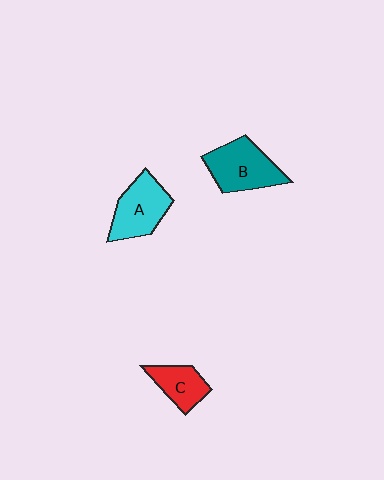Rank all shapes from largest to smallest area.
From largest to smallest: B (teal), A (cyan), C (red).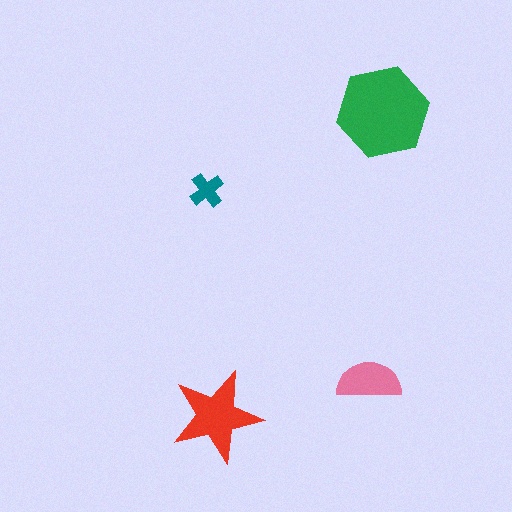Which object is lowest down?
The red star is bottommost.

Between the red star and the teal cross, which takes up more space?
The red star.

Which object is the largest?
The green hexagon.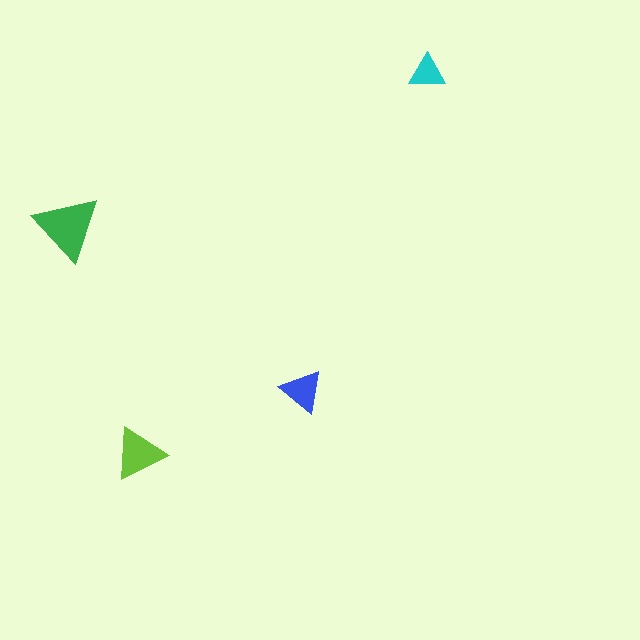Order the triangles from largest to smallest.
the green one, the lime one, the blue one, the cyan one.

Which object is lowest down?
The lime triangle is bottommost.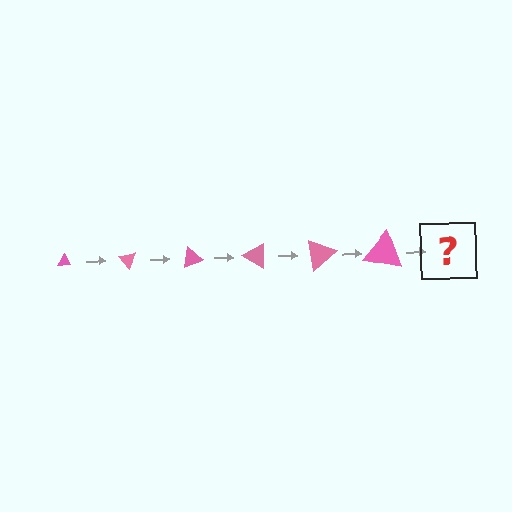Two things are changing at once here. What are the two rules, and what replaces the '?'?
The two rules are that the triangle grows larger each step and it rotates 50 degrees each step. The '?' should be a triangle, larger than the previous one and rotated 300 degrees from the start.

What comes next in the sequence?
The next element should be a triangle, larger than the previous one and rotated 300 degrees from the start.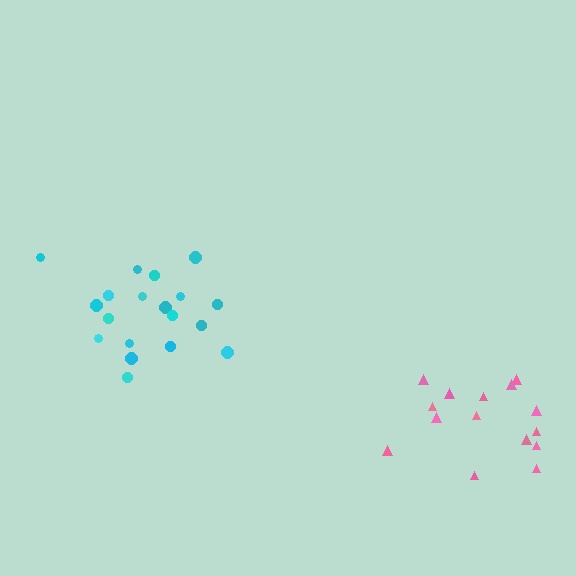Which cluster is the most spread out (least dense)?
Pink.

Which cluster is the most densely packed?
Cyan.